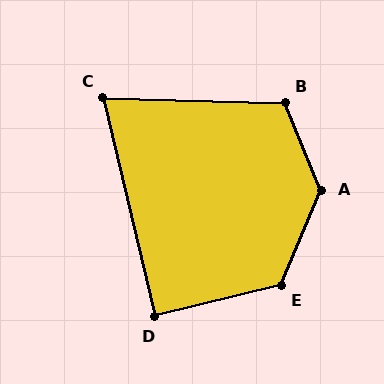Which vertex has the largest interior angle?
A, at approximately 135 degrees.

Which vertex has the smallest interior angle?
C, at approximately 75 degrees.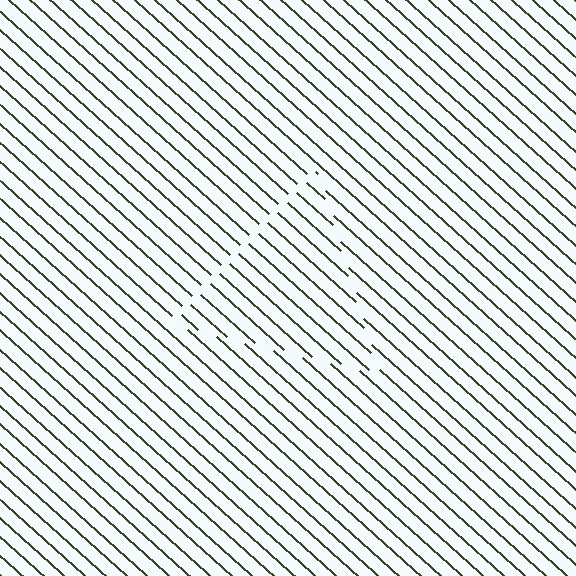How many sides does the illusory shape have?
3 sides — the line-ends trace a triangle.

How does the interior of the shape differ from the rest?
The interior of the shape contains the same grating, shifted by half a period — the contour is defined by the phase discontinuity where line-ends from the inner and outer gratings abut.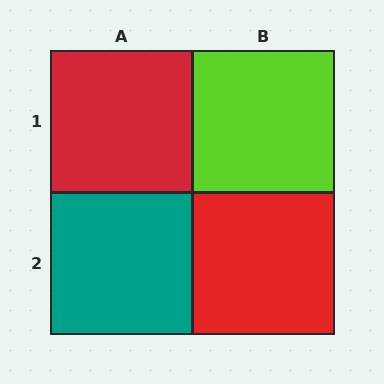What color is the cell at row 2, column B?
Red.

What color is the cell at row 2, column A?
Teal.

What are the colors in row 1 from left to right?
Red, lime.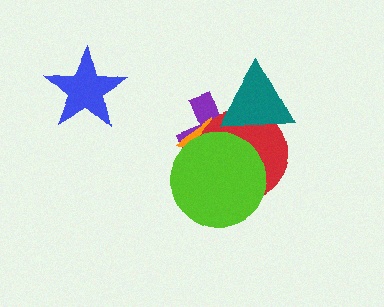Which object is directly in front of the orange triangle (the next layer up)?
The red circle is directly in front of the orange triangle.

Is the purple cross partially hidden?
Yes, it is partially covered by another shape.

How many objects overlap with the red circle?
4 objects overlap with the red circle.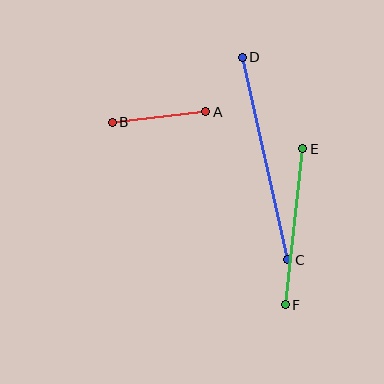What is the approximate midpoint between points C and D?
The midpoint is at approximately (265, 158) pixels.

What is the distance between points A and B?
The distance is approximately 94 pixels.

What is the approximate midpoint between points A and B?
The midpoint is at approximately (159, 117) pixels.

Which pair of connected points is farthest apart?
Points C and D are farthest apart.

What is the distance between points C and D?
The distance is approximately 207 pixels.